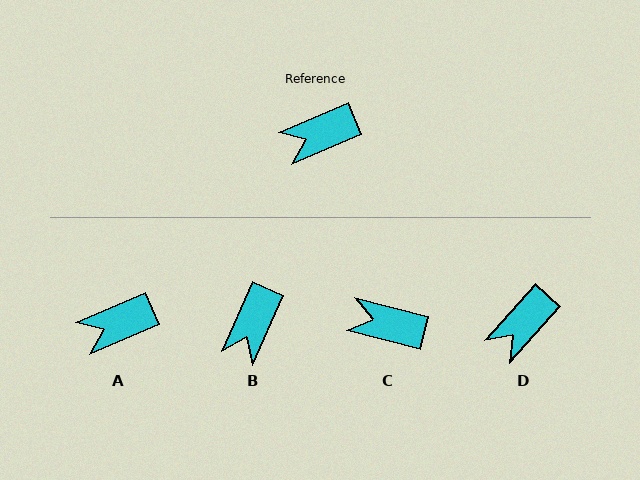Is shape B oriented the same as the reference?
No, it is off by about 43 degrees.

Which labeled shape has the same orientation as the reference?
A.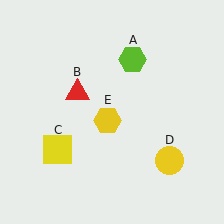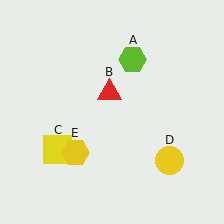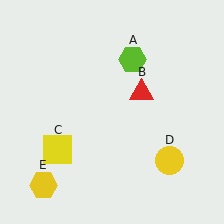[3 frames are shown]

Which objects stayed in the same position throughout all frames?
Lime hexagon (object A) and yellow square (object C) and yellow circle (object D) remained stationary.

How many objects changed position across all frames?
2 objects changed position: red triangle (object B), yellow hexagon (object E).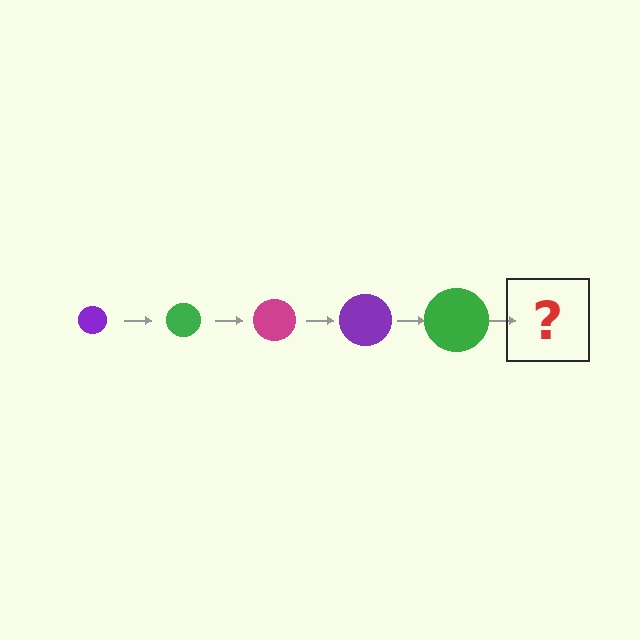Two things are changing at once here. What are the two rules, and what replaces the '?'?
The two rules are that the circle grows larger each step and the color cycles through purple, green, and magenta. The '?' should be a magenta circle, larger than the previous one.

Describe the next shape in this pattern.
It should be a magenta circle, larger than the previous one.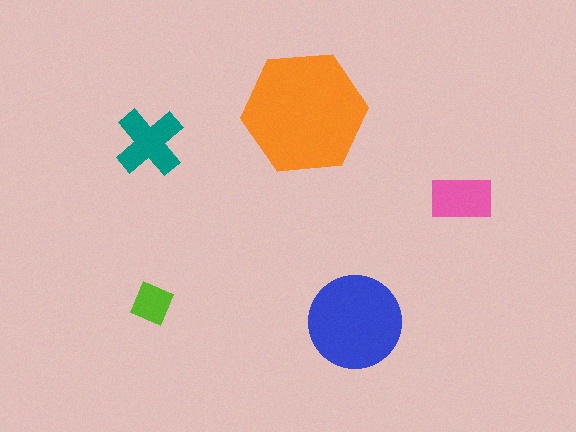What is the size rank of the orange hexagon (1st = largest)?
1st.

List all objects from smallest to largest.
The lime square, the pink rectangle, the teal cross, the blue circle, the orange hexagon.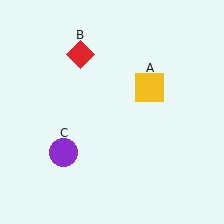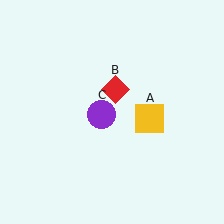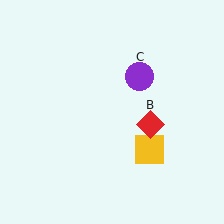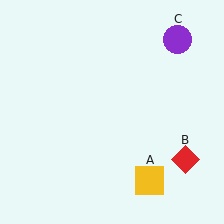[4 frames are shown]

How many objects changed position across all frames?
3 objects changed position: yellow square (object A), red diamond (object B), purple circle (object C).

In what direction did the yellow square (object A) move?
The yellow square (object A) moved down.